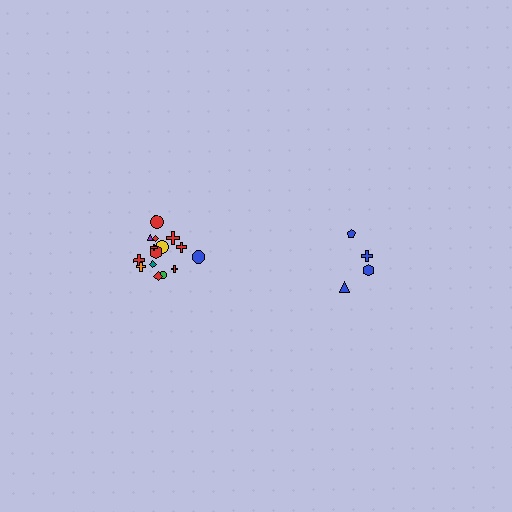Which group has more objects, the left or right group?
The left group.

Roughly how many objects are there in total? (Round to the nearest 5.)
Roughly 20 objects in total.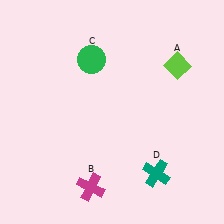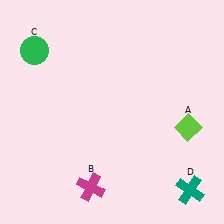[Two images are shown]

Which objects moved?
The objects that moved are: the lime diamond (A), the green circle (C), the teal cross (D).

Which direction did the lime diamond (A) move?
The lime diamond (A) moved down.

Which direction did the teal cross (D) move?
The teal cross (D) moved right.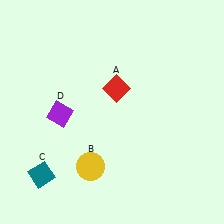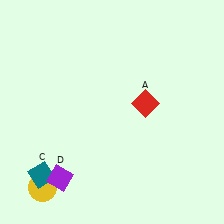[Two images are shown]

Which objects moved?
The objects that moved are: the red diamond (A), the yellow circle (B), the purple diamond (D).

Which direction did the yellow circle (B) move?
The yellow circle (B) moved left.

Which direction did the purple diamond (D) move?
The purple diamond (D) moved down.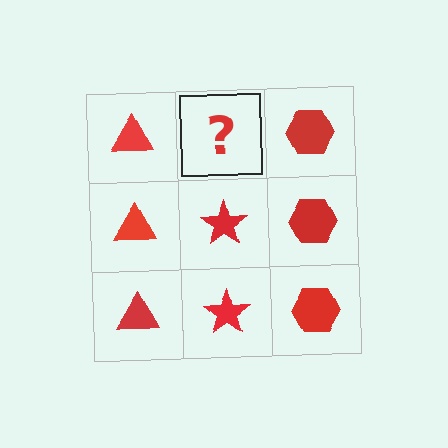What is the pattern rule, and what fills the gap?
The rule is that each column has a consistent shape. The gap should be filled with a red star.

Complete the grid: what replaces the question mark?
The question mark should be replaced with a red star.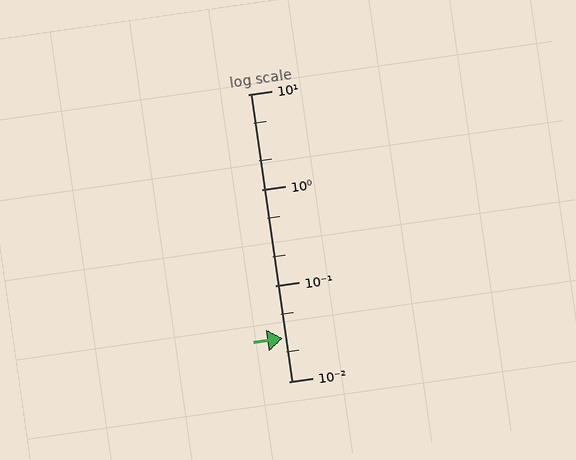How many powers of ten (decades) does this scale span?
The scale spans 3 decades, from 0.01 to 10.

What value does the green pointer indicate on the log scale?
The pointer indicates approximately 0.028.